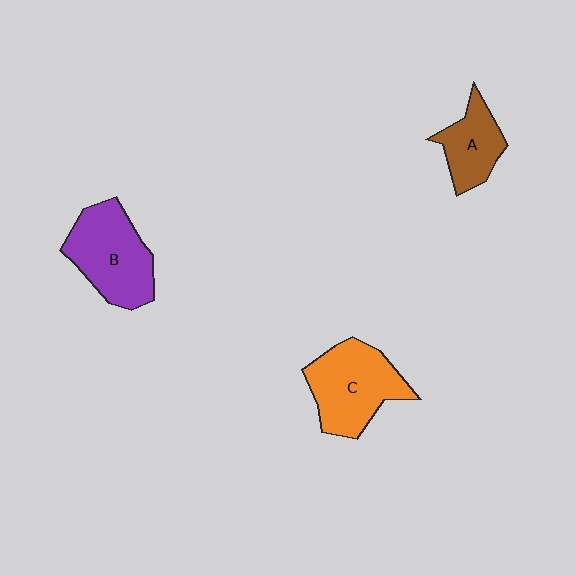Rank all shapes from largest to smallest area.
From largest to smallest: C (orange), B (purple), A (brown).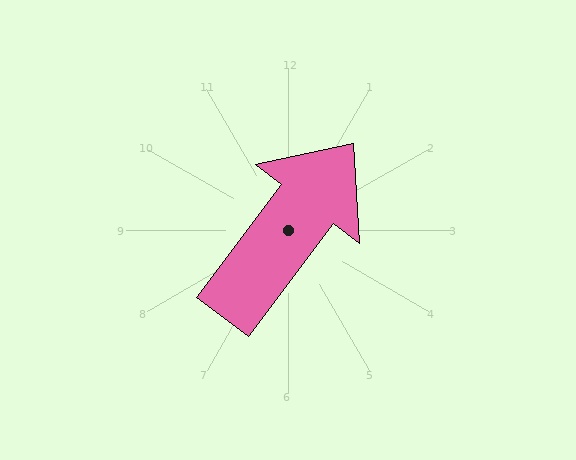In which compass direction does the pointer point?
Northeast.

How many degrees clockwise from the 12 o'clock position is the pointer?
Approximately 37 degrees.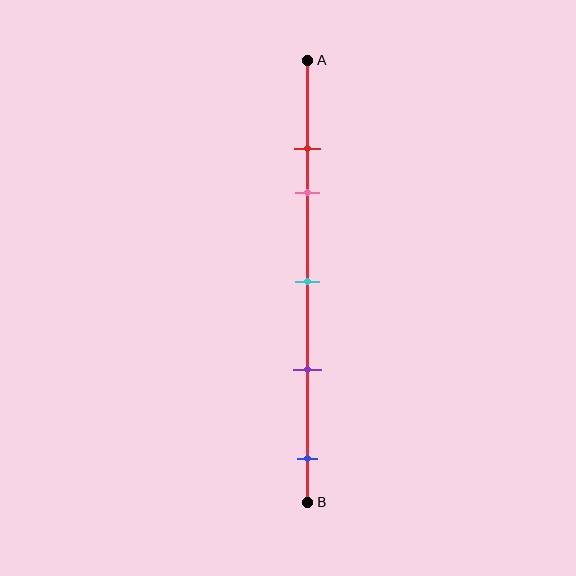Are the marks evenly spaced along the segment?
No, the marks are not evenly spaced.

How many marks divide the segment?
There are 5 marks dividing the segment.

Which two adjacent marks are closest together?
The red and pink marks are the closest adjacent pair.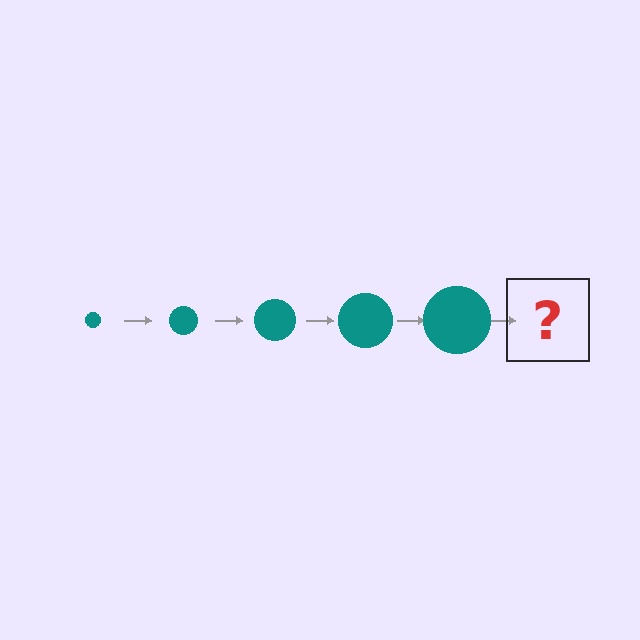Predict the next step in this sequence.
The next step is a teal circle, larger than the previous one.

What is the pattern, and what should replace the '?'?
The pattern is that the circle gets progressively larger each step. The '?' should be a teal circle, larger than the previous one.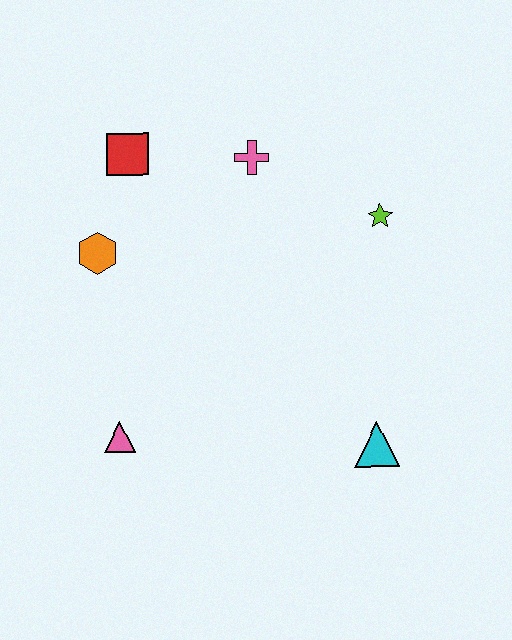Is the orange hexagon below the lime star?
Yes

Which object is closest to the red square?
The orange hexagon is closest to the red square.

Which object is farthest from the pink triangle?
The lime star is farthest from the pink triangle.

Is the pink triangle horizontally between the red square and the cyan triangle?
No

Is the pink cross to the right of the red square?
Yes